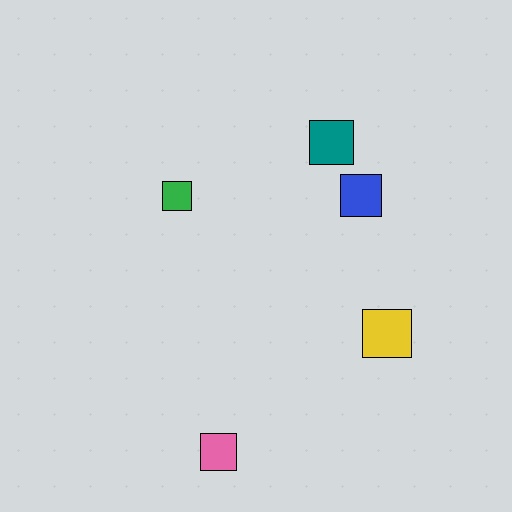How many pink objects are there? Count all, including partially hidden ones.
There is 1 pink object.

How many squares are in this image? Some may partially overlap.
There are 5 squares.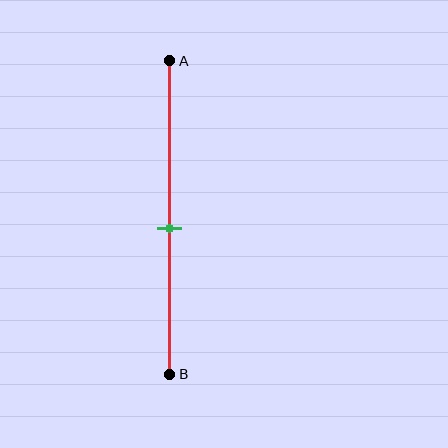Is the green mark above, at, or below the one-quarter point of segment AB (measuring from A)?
The green mark is below the one-quarter point of segment AB.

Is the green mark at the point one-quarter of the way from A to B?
No, the mark is at about 55% from A, not at the 25% one-quarter point.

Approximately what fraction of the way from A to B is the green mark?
The green mark is approximately 55% of the way from A to B.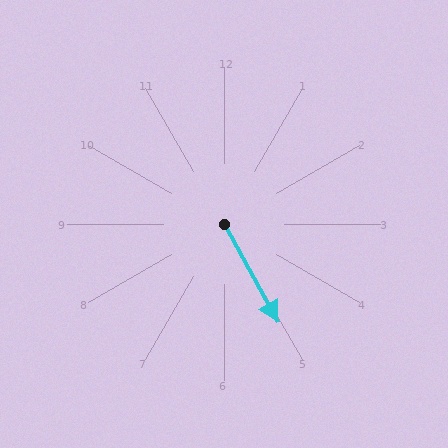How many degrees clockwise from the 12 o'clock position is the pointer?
Approximately 151 degrees.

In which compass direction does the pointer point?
Southeast.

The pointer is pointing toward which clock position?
Roughly 5 o'clock.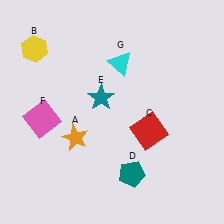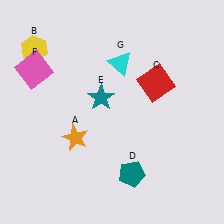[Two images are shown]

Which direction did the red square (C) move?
The red square (C) moved up.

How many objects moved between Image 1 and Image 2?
2 objects moved between the two images.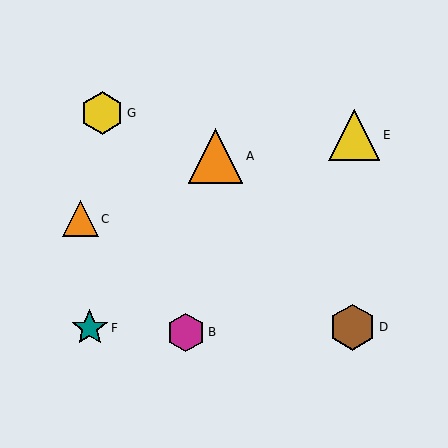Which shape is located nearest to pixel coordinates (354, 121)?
The yellow triangle (labeled E) at (354, 135) is nearest to that location.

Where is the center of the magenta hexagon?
The center of the magenta hexagon is at (186, 332).